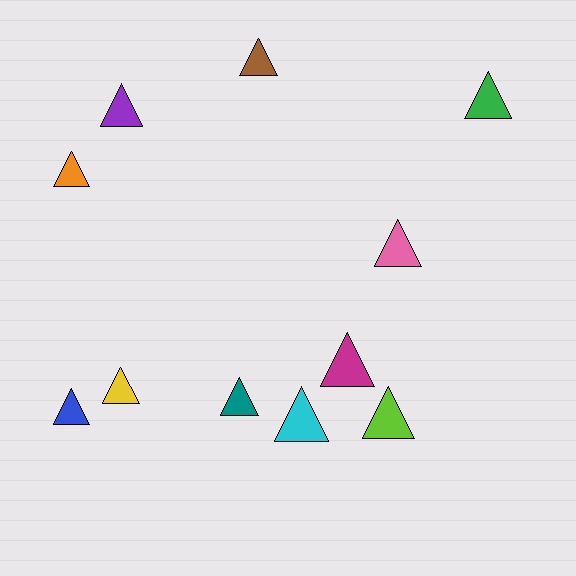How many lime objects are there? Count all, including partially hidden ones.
There is 1 lime object.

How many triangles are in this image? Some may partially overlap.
There are 11 triangles.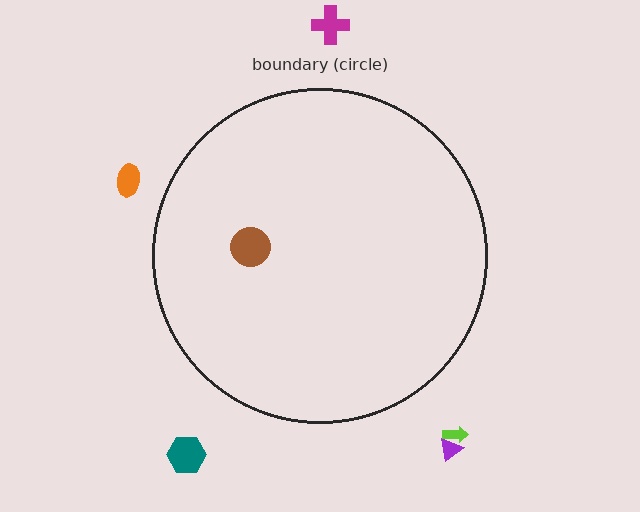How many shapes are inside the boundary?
1 inside, 5 outside.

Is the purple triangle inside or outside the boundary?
Outside.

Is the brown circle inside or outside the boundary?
Inside.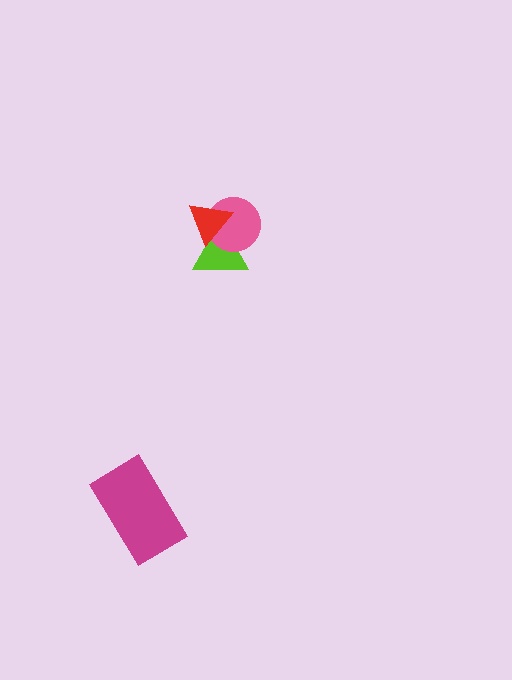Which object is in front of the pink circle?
The red triangle is in front of the pink circle.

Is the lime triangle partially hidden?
Yes, it is partially covered by another shape.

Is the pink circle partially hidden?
Yes, it is partially covered by another shape.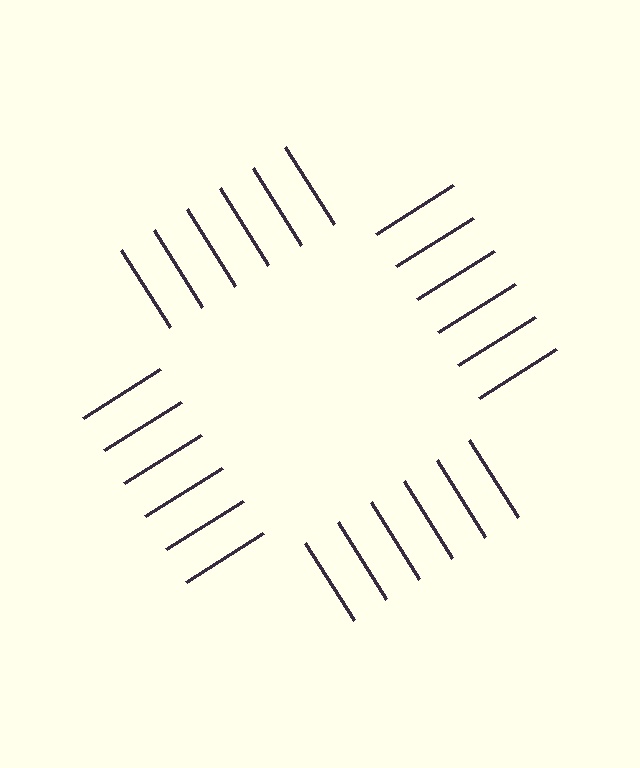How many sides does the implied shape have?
4 sides — the line-ends trace a square.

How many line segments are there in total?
24 — 6 along each of the 4 edges.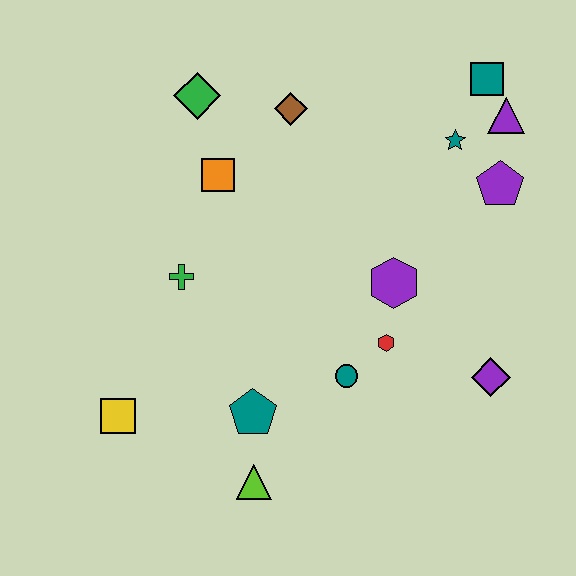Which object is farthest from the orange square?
The purple diamond is farthest from the orange square.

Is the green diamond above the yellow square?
Yes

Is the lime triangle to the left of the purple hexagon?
Yes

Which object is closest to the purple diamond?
The red hexagon is closest to the purple diamond.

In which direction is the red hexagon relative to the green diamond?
The red hexagon is below the green diamond.